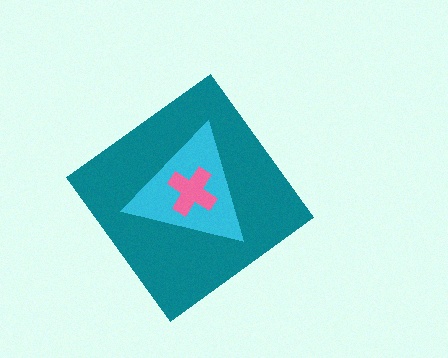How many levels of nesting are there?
3.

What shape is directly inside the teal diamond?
The cyan triangle.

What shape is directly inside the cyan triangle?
The pink cross.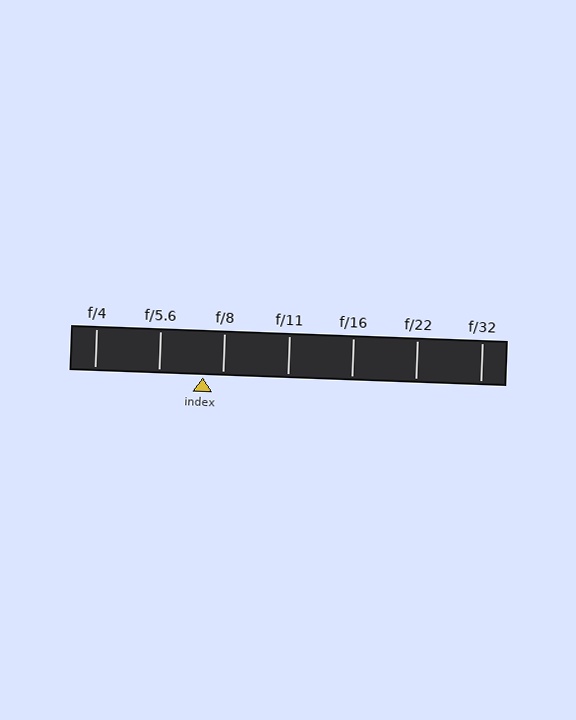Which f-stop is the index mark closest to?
The index mark is closest to f/8.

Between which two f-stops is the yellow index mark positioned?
The index mark is between f/5.6 and f/8.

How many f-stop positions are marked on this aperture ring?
There are 7 f-stop positions marked.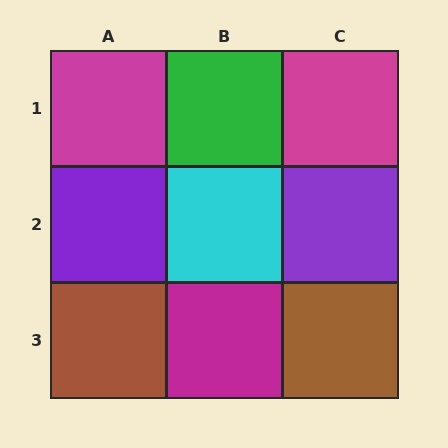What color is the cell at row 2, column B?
Cyan.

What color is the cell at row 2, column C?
Purple.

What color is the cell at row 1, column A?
Magenta.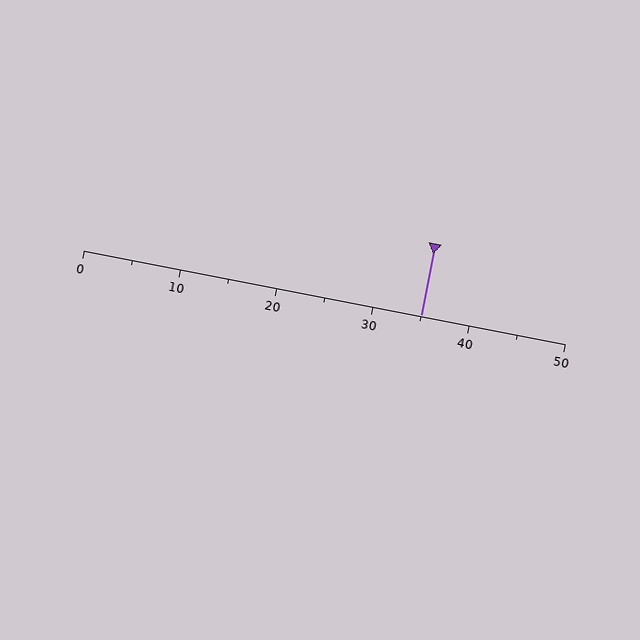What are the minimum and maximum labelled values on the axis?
The axis runs from 0 to 50.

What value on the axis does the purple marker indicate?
The marker indicates approximately 35.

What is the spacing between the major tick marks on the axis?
The major ticks are spaced 10 apart.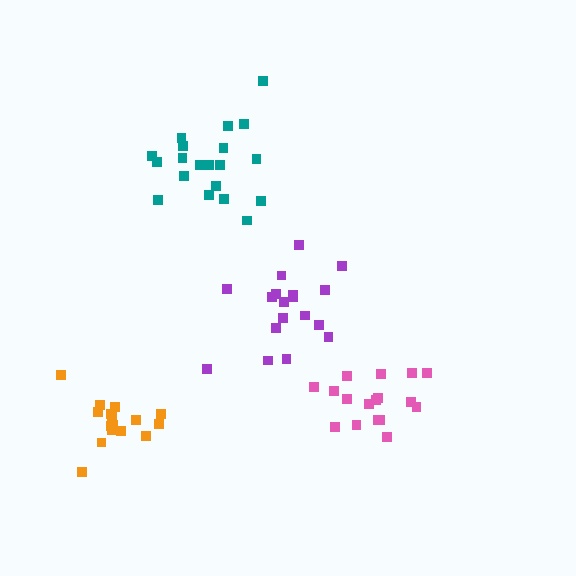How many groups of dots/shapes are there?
There are 4 groups.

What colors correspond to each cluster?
The clusters are colored: teal, orange, pink, purple.